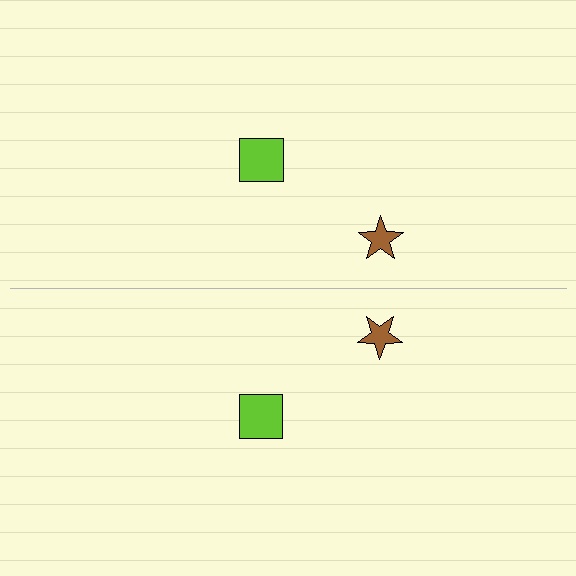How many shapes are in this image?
There are 4 shapes in this image.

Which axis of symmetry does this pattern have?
The pattern has a horizontal axis of symmetry running through the center of the image.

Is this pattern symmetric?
Yes, this pattern has bilateral (reflection) symmetry.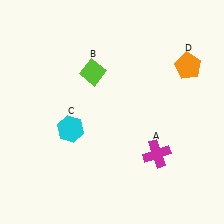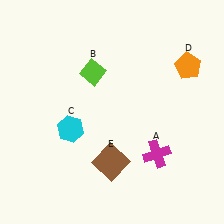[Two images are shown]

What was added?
A brown square (E) was added in Image 2.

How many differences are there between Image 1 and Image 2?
There is 1 difference between the two images.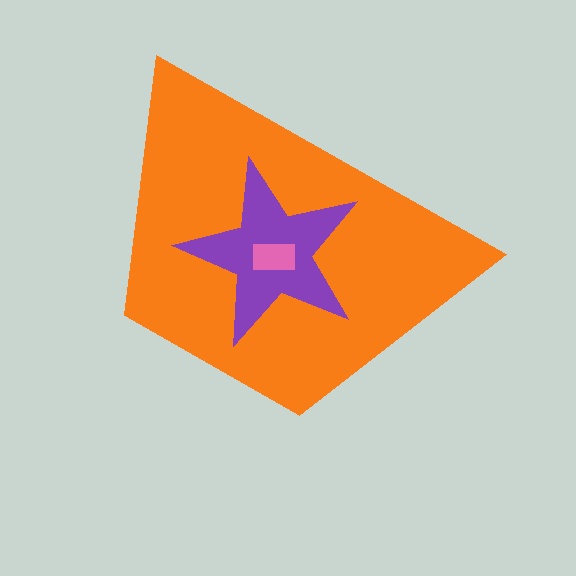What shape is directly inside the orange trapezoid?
The purple star.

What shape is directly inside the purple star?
The pink rectangle.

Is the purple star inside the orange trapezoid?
Yes.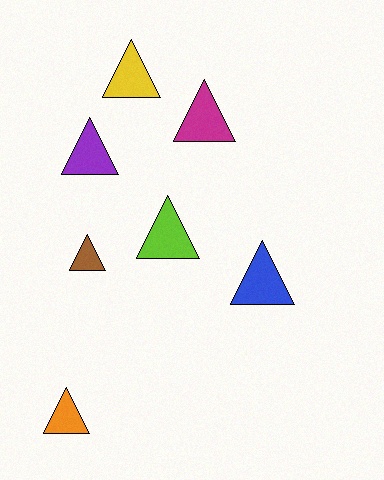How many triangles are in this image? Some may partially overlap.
There are 7 triangles.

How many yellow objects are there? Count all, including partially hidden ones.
There is 1 yellow object.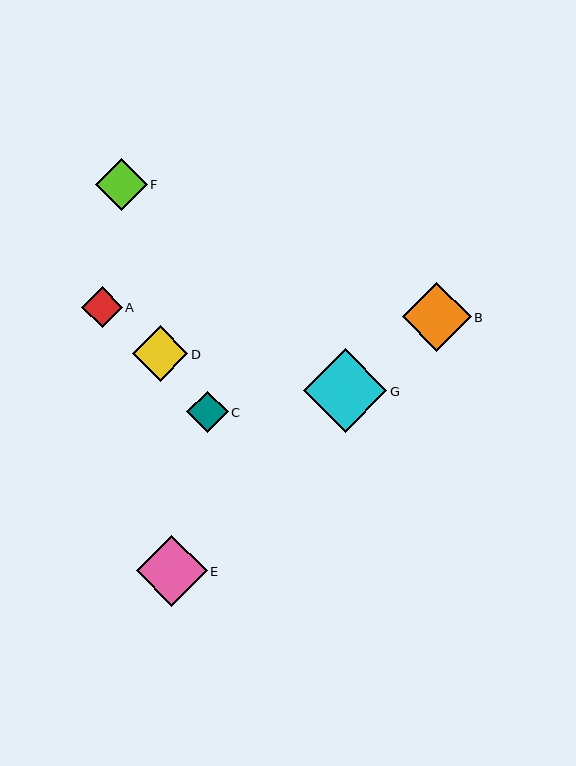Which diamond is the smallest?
Diamond A is the smallest with a size of approximately 41 pixels.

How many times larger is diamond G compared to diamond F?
Diamond G is approximately 1.6 times the size of diamond F.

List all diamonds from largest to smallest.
From largest to smallest: G, E, B, D, F, C, A.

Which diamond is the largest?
Diamond G is the largest with a size of approximately 84 pixels.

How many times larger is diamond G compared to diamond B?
Diamond G is approximately 1.2 times the size of diamond B.